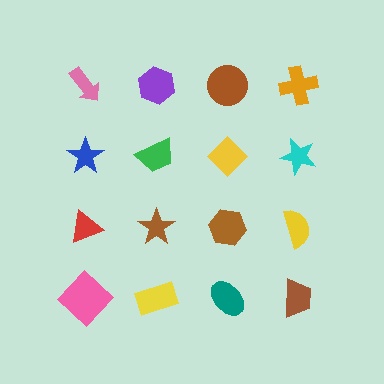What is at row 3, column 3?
A brown hexagon.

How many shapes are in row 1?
4 shapes.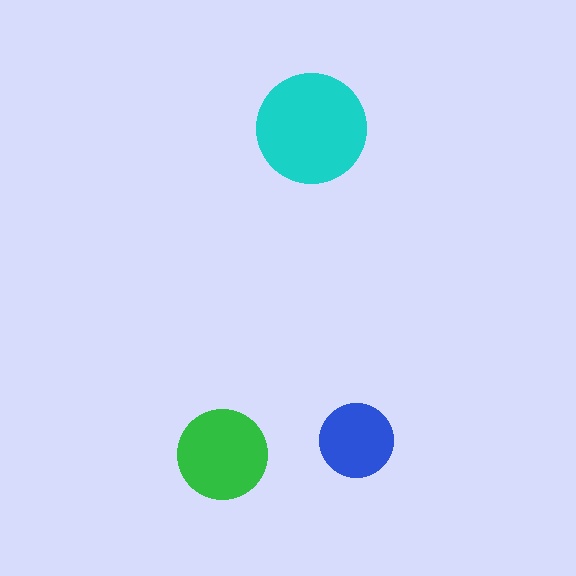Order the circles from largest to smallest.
the cyan one, the green one, the blue one.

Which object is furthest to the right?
The blue circle is rightmost.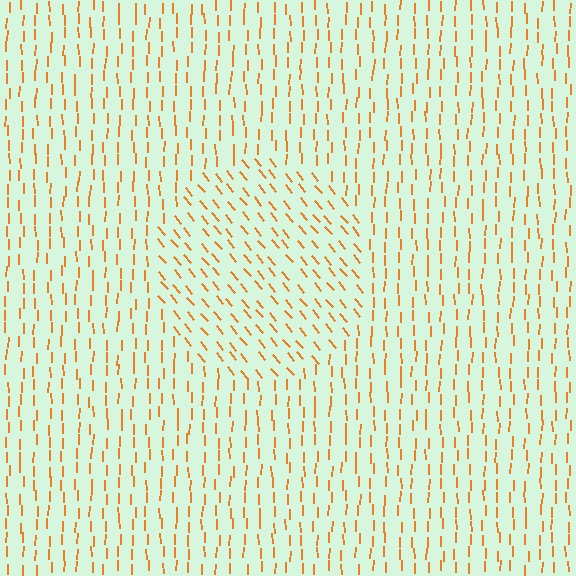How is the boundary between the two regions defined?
The boundary is defined purely by a change in line orientation (approximately 40 degrees difference). All lines are the same color and thickness.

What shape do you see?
I see a circle.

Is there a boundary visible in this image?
Yes, there is a texture boundary formed by a change in line orientation.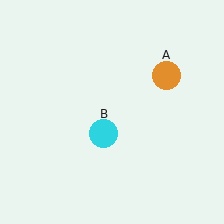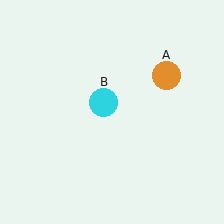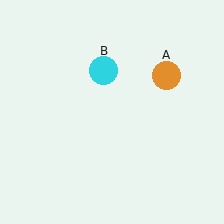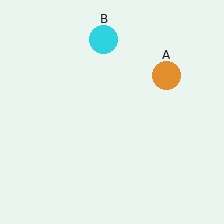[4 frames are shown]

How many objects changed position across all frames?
1 object changed position: cyan circle (object B).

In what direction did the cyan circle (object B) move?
The cyan circle (object B) moved up.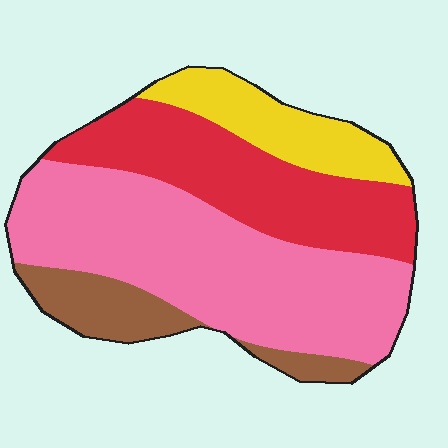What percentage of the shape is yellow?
Yellow takes up less than a sixth of the shape.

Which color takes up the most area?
Pink, at roughly 45%.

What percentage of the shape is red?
Red takes up about one quarter (1/4) of the shape.